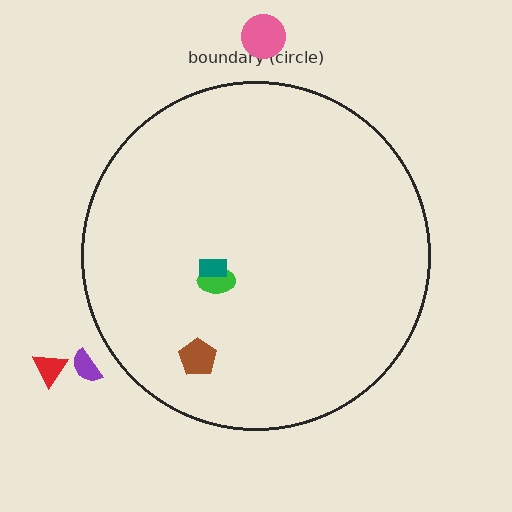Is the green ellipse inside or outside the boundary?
Inside.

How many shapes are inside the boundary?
3 inside, 3 outside.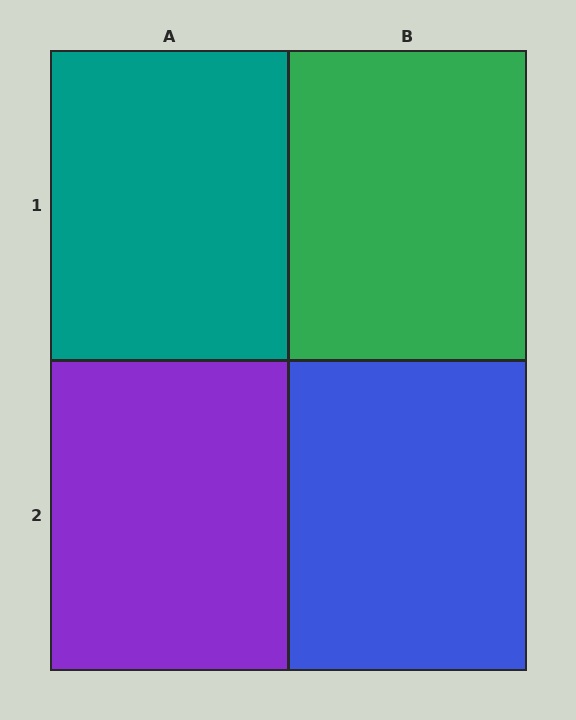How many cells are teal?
1 cell is teal.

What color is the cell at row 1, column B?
Green.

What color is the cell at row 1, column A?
Teal.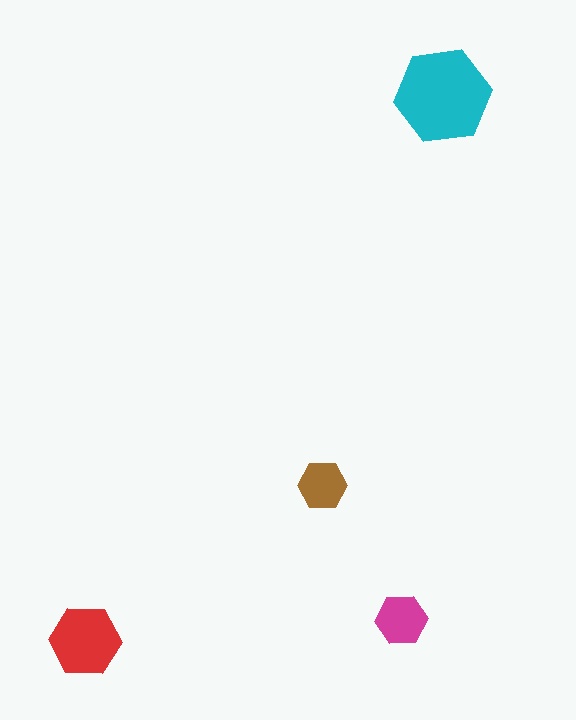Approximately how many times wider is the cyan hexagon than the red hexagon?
About 1.5 times wider.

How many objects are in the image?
There are 4 objects in the image.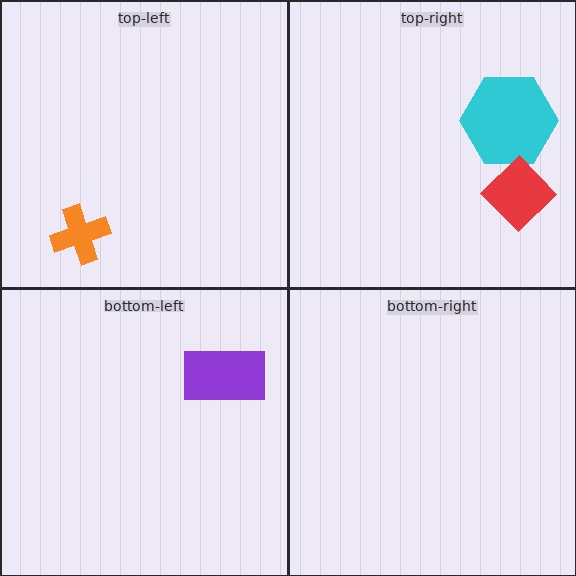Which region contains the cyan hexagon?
The top-right region.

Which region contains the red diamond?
The top-right region.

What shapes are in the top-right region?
The cyan hexagon, the red diamond.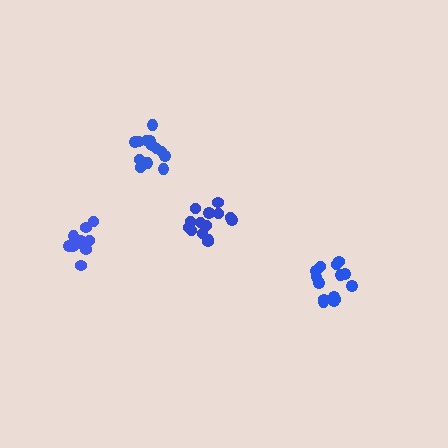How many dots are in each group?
Group 1: 14 dots, Group 2: 11 dots, Group 3: 13 dots, Group 4: 14 dots (52 total).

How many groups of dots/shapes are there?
There are 4 groups.